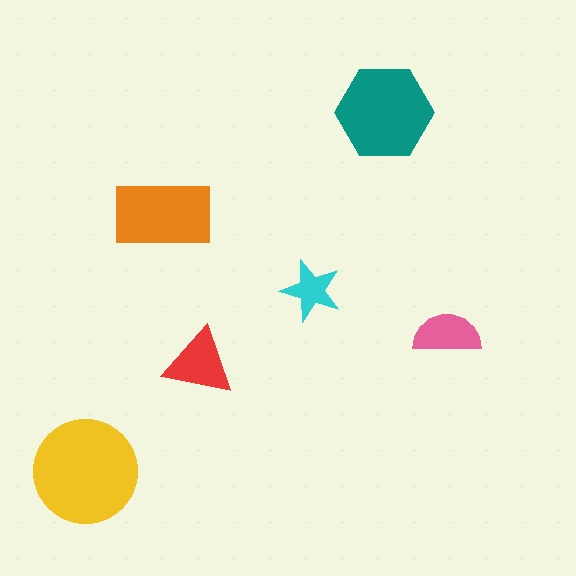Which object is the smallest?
The cyan star.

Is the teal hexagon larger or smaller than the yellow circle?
Smaller.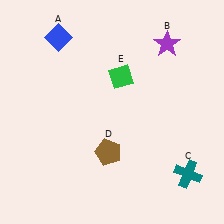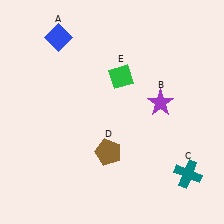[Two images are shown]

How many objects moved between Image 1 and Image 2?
1 object moved between the two images.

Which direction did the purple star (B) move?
The purple star (B) moved down.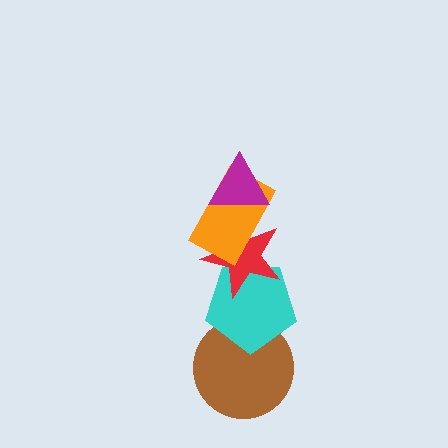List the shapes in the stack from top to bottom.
From top to bottom: the magenta triangle, the orange rectangle, the red star, the cyan pentagon, the brown circle.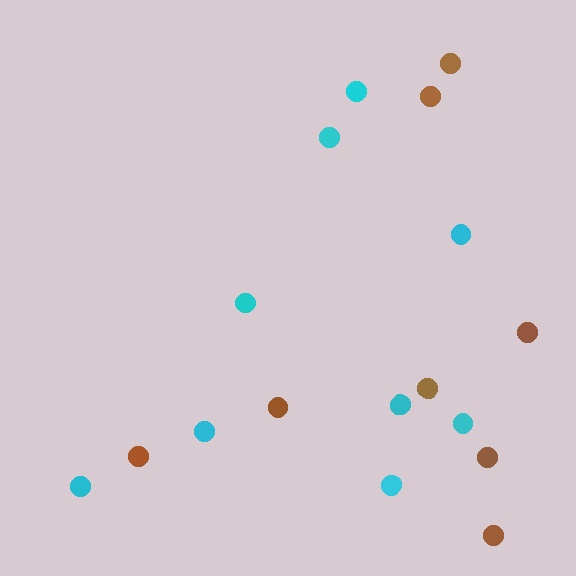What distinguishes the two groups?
There are 2 groups: one group of cyan circles (9) and one group of brown circles (8).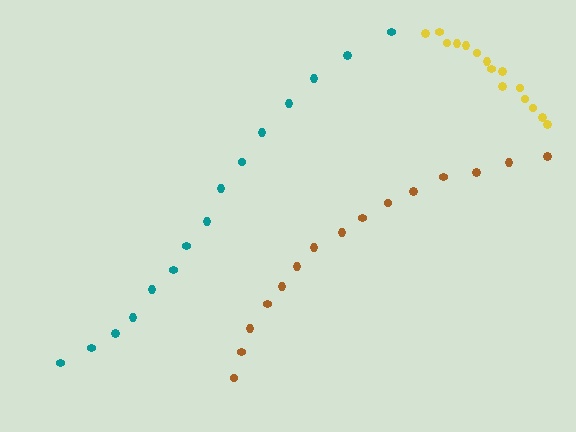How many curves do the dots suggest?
There are 3 distinct paths.